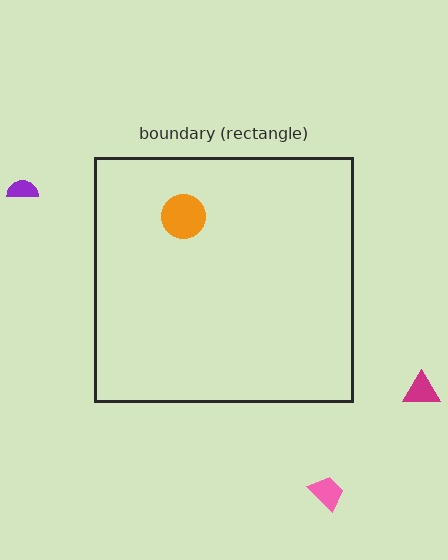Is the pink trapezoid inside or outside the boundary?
Outside.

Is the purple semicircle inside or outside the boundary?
Outside.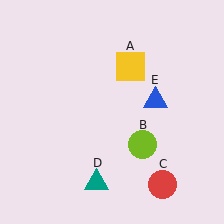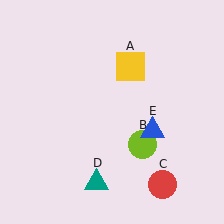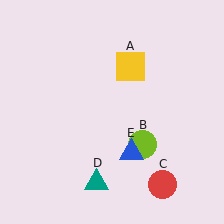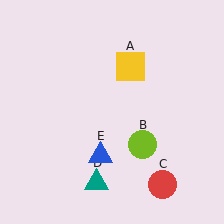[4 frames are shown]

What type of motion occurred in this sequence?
The blue triangle (object E) rotated clockwise around the center of the scene.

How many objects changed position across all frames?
1 object changed position: blue triangle (object E).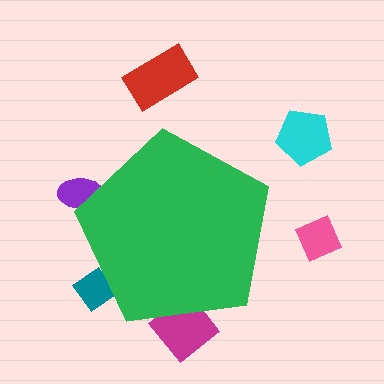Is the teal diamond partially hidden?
Yes, the teal diamond is partially hidden behind the green pentagon.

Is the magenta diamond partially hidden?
Yes, the magenta diamond is partially hidden behind the green pentagon.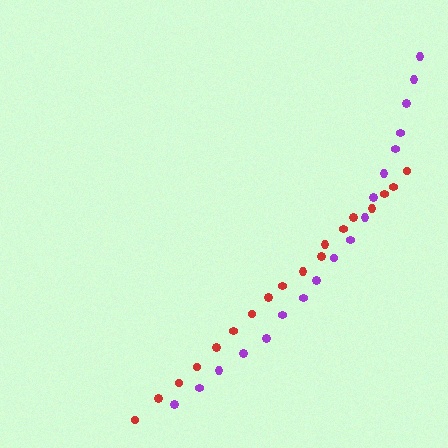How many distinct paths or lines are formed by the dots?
There are 2 distinct paths.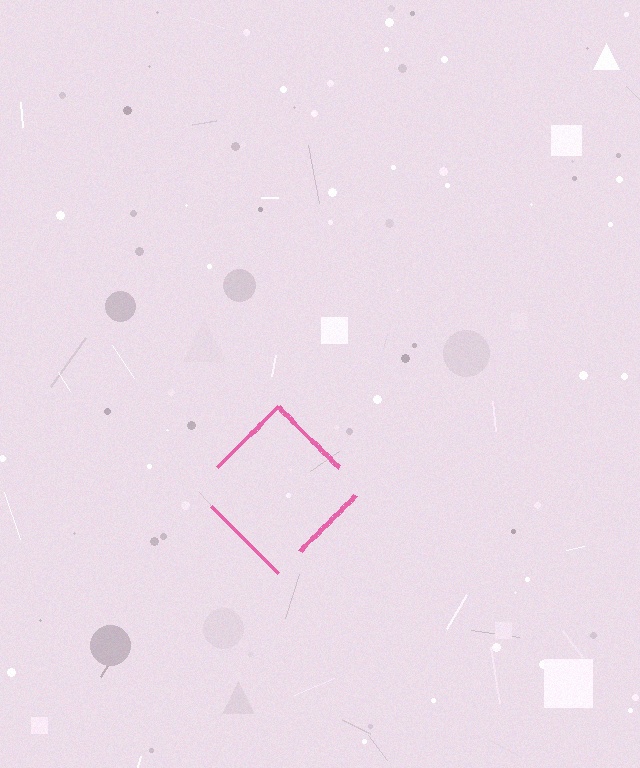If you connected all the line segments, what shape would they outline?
They would outline a diamond.